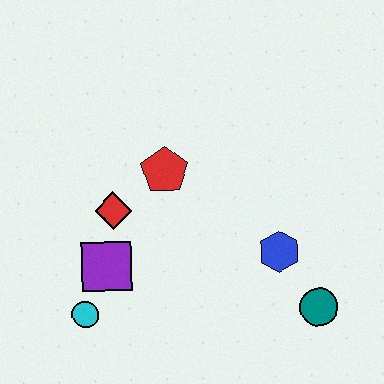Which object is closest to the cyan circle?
The purple square is closest to the cyan circle.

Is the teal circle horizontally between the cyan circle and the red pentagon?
No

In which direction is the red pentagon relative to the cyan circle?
The red pentagon is above the cyan circle.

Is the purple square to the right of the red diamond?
No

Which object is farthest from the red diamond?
The teal circle is farthest from the red diamond.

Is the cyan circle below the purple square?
Yes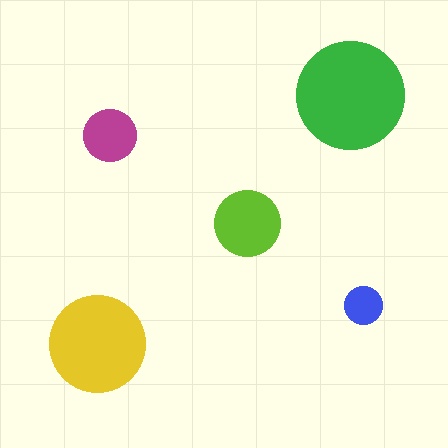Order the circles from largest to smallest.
the green one, the yellow one, the lime one, the magenta one, the blue one.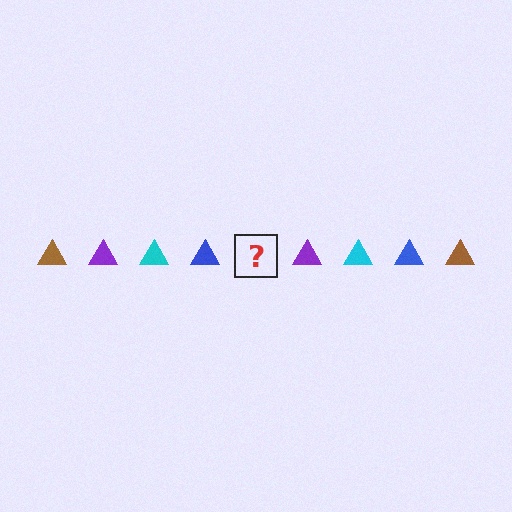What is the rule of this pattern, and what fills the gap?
The rule is that the pattern cycles through brown, purple, cyan, blue triangles. The gap should be filled with a brown triangle.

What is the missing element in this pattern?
The missing element is a brown triangle.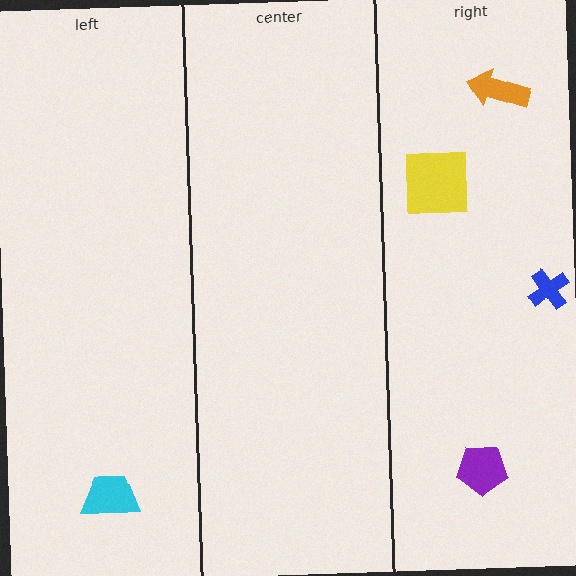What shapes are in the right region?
The orange arrow, the yellow square, the purple pentagon, the blue cross.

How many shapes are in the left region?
1.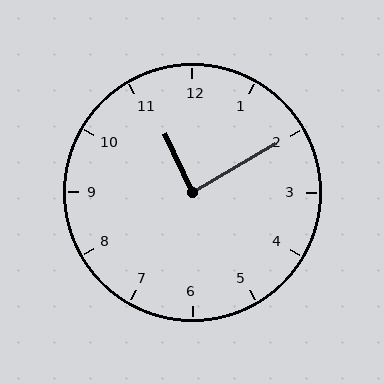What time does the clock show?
11:10.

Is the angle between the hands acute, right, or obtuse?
It is right.